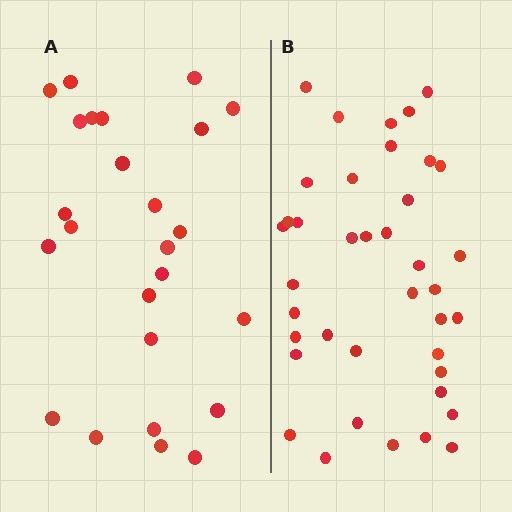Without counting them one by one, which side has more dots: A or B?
Region B (the right region) has more dots.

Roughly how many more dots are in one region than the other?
Region B has approximately 15 more dots than region A.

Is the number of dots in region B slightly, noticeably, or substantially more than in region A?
Region B has substantially more. The ratio is roughly 1.6 to 1.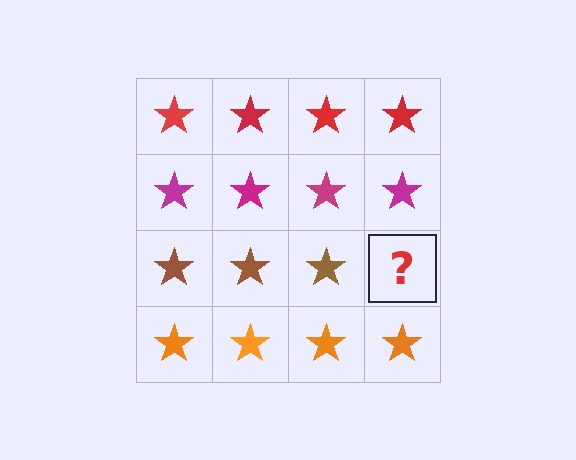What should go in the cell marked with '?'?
The missing cell should contain a brown star.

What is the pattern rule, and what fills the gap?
The rule is that each row has a consistent color. The gap should be filled with a brown star.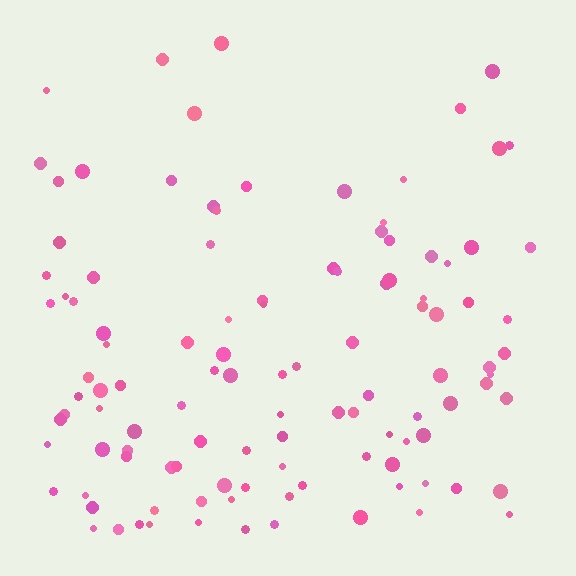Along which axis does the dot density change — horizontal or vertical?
Vertical.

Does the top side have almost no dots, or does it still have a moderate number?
Still a moderate number, just noticeably fewer than the bottom.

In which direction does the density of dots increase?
From top to bottom, with the bottom side densest.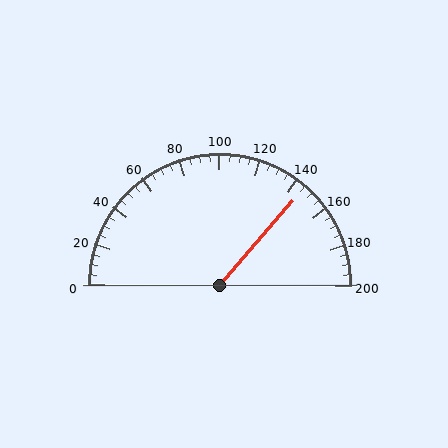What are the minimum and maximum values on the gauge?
The gauge ranges from 0 to 200.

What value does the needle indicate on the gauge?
The needle indicates approximately 145.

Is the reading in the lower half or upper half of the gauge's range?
The reading is in the upper half of the range (0 to 200).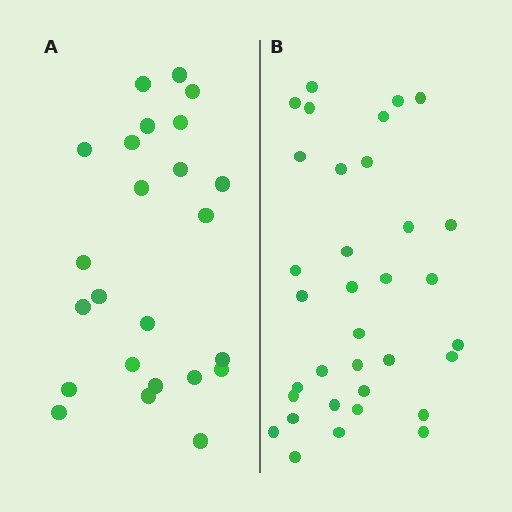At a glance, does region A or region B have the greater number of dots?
Region B (the right region) has more dots.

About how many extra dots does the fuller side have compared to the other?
Region B has roughly 10 or so more dots than region A.